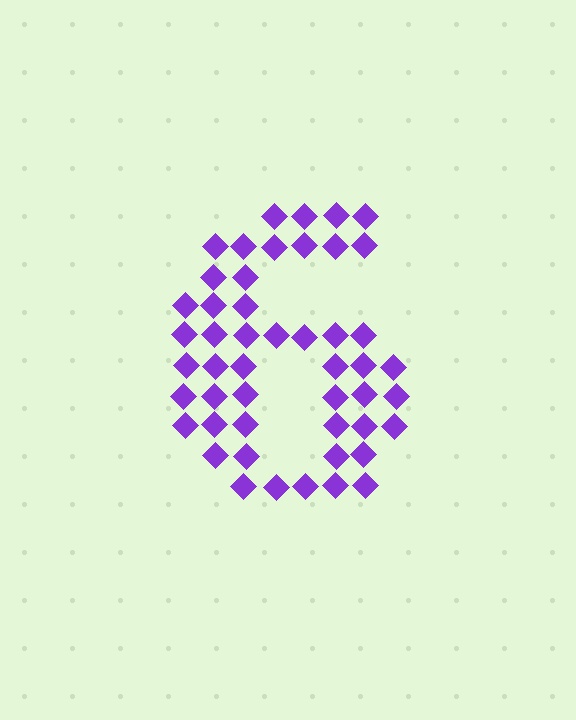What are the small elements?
The small elements are diamonds.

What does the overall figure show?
The overall figure shows the digit 6.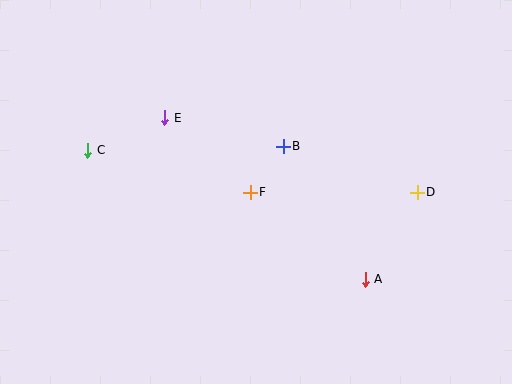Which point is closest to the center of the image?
Point F at (250, 192) is closest to the center.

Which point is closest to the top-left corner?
Point C is closest to the top-left corner.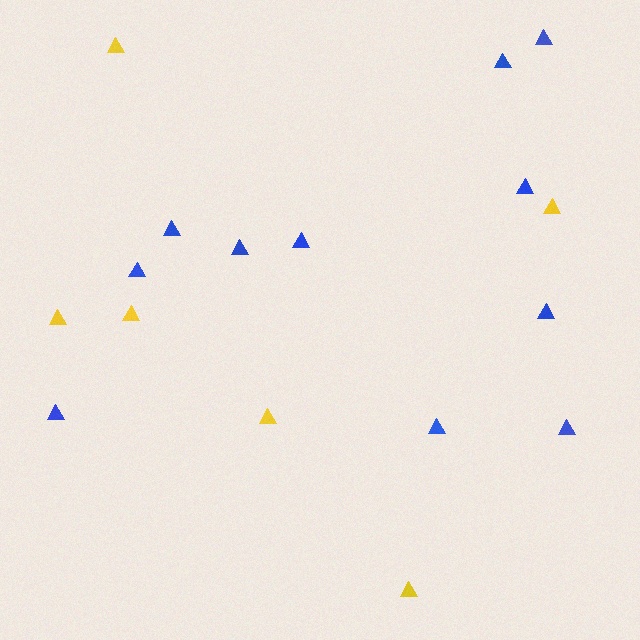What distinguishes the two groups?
There are 2 groups: one group of blue triangles (11) and one group of yellow triangles (6).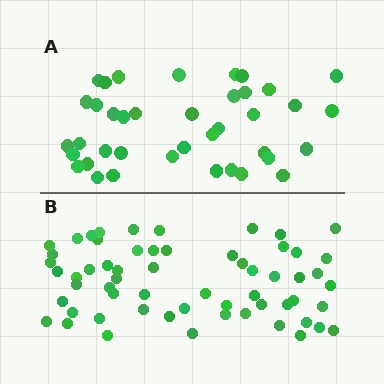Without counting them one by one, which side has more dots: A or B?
Region B (the bottom region) has more dots.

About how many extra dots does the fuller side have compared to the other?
Region B has approximately 20 more dots than region A.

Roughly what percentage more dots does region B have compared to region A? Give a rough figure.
About 55% more.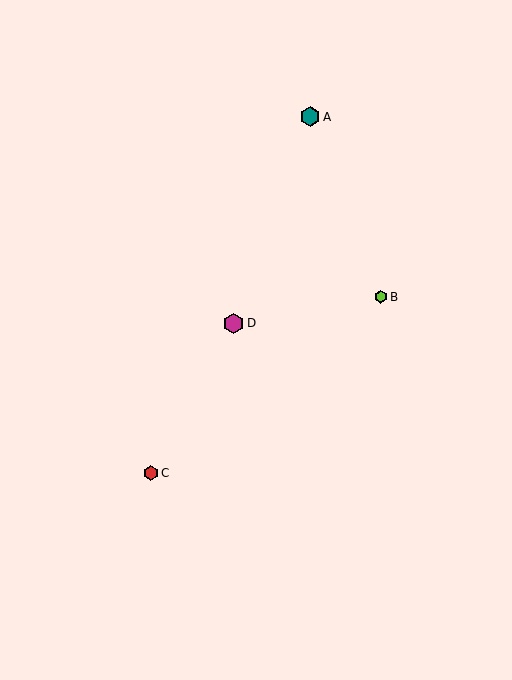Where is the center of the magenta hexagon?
The center of the magenta hexagon is at (234, 323).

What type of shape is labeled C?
Shape C is a red hexagon.